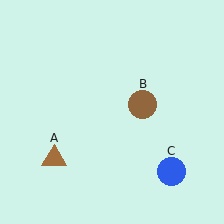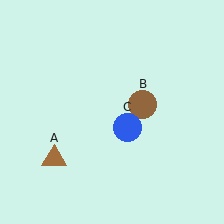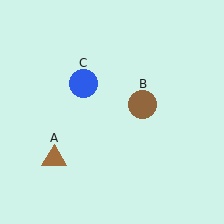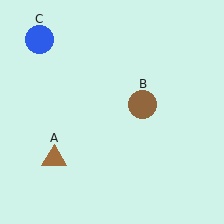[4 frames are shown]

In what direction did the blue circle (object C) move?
The blue circle (object C) moved up and to the left.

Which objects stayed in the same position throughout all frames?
Brown triangle (object A) and brown circle (object B) remained stationary.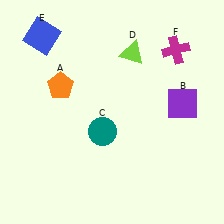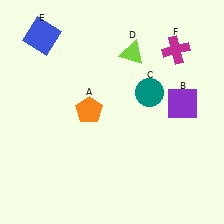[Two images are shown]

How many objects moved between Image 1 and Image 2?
2 objects moved between the two images.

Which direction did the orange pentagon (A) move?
The orange pentagon (A) moved right.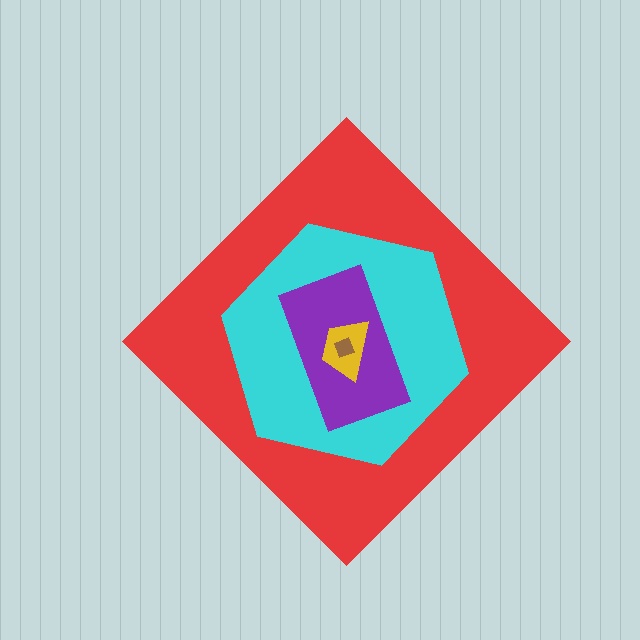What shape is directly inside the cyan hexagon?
The purple rectangle.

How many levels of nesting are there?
5.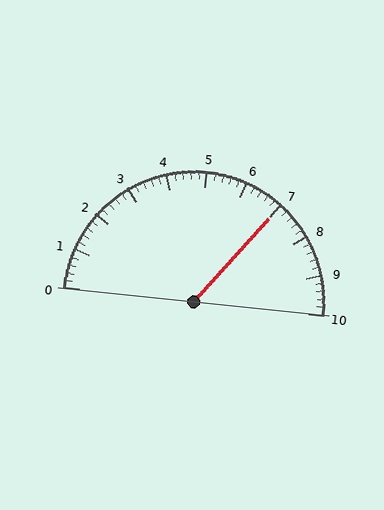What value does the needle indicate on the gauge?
The needle indicates approximately 7.0.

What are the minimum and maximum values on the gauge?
The gauge ranges from 0 to 10.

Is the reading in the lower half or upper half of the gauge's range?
The reading is in the upper half of the range (0 to 10).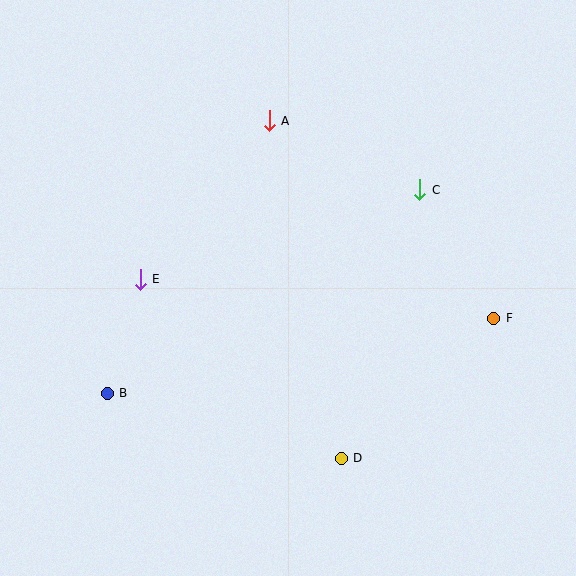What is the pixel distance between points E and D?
The distance between E and D is 269 pixels.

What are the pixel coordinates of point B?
Point B is at (107, 393).